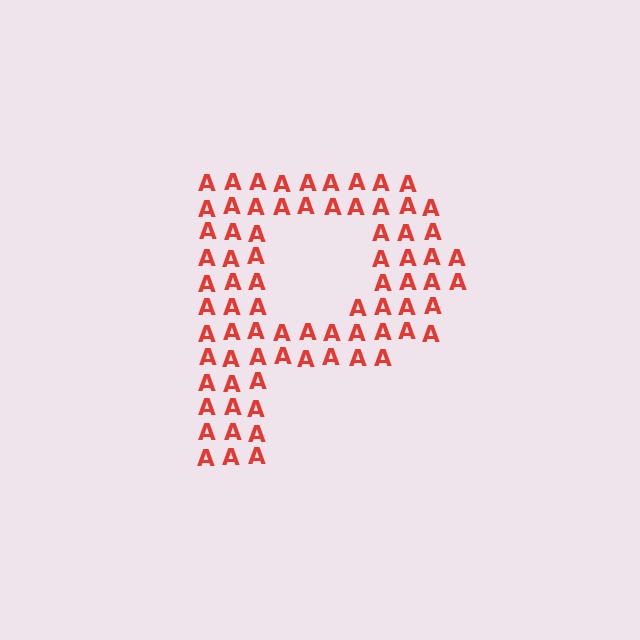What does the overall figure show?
The overall figure shows the letter P.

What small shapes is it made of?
It is made of small letter A's.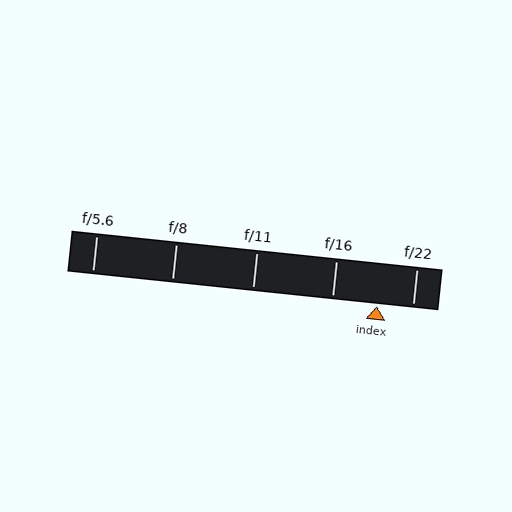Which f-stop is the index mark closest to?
The index mark is closest to f/22.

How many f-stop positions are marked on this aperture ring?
There are 5 f-stop positions marked.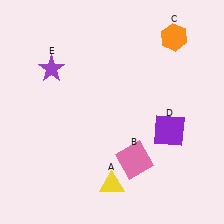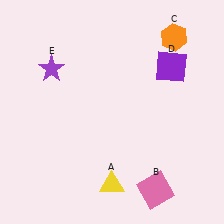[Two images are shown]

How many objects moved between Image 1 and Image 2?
2 objects moved between the two images.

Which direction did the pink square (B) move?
The pink square (B) moved down.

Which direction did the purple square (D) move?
The purple square (D) moved up.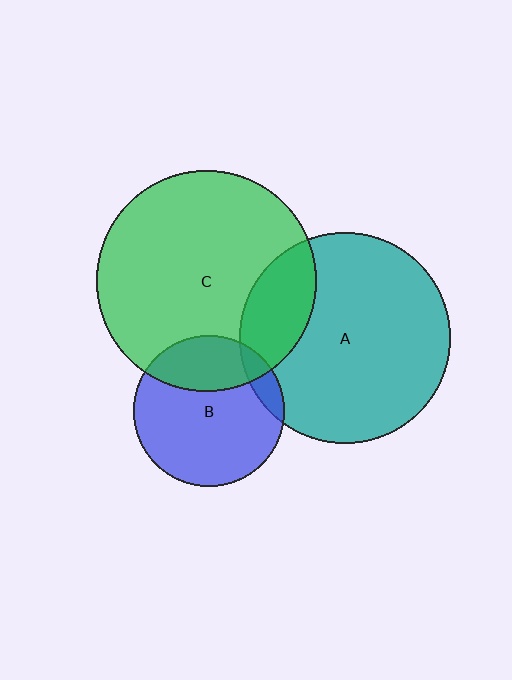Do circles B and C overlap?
Yes.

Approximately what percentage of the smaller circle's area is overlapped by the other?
Approximately 30%.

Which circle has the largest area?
Circle C (green).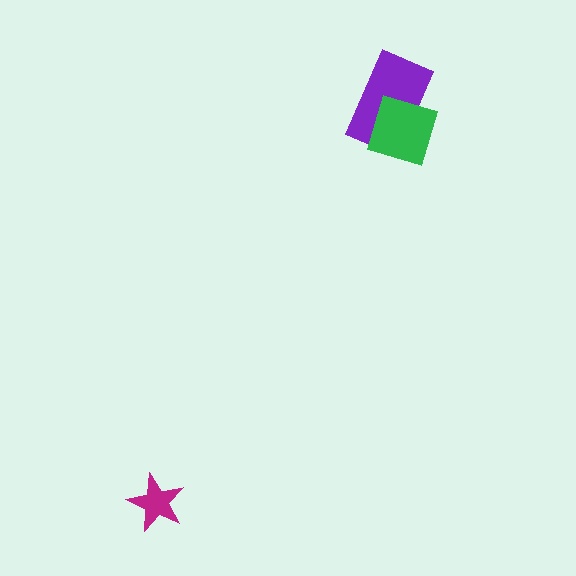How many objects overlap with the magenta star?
0 objects overlap with the magenta star.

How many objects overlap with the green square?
1 object overlaps with the green square.